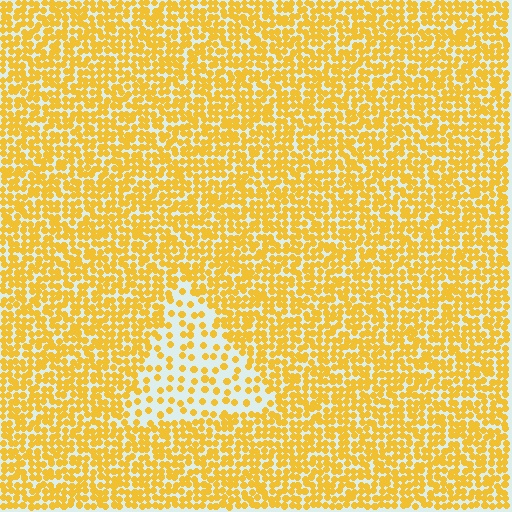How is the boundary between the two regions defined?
The boundary is defined by a change in element density (approximately 2.6x ratio). All elements are the same color, size, and shape.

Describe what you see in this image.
The image contains small yellow elements arranged at two different densities. A triangle-shaped region is visible where the elements are less densely packed than the surrounding area.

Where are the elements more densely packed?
The elements are more densely packed outside the triangle boundary.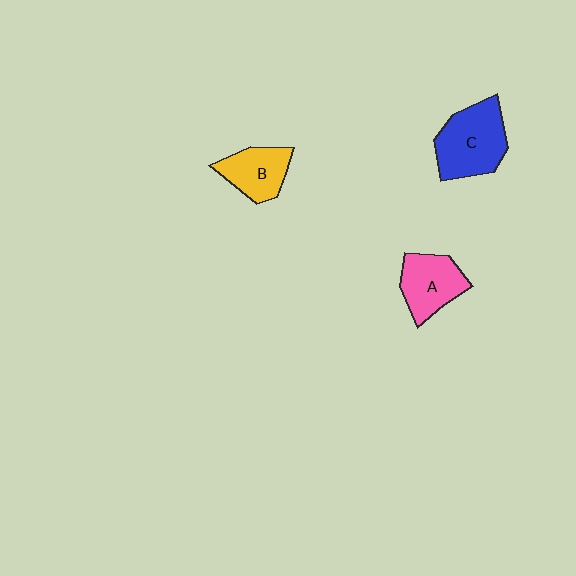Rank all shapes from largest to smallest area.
From largest to smallest: C (blue), A (pink), B (yellow).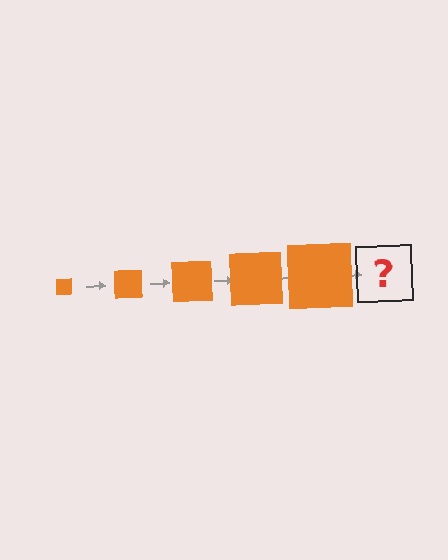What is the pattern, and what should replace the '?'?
The pattern is that the square gets progressively larger each step. The '?' should be an orange square, larger than the previous one.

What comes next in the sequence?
The next element should be an orange square, larger than the previous one.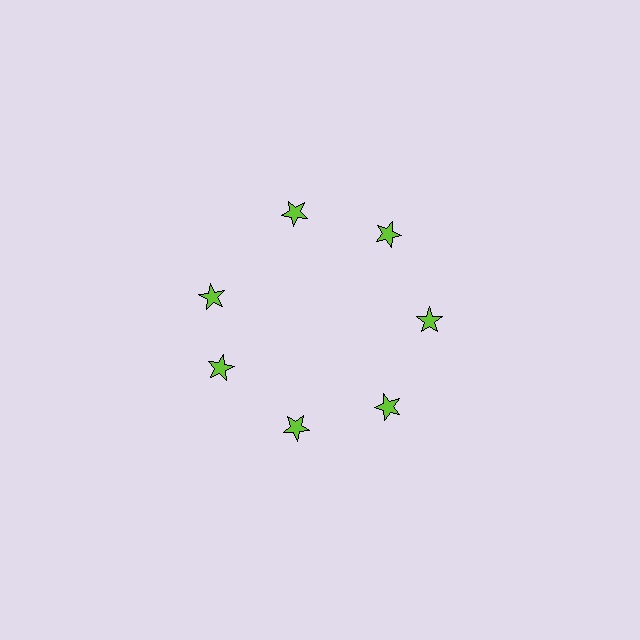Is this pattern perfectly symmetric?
No. The 7 lime stars are arranged in a ring, but one element near the 10 o'clock position is rotated out of alignment along the ring, breaking the 7-fold rotational symmetry.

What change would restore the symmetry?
The symmetry would be restored by rotating it back into even spacing with its neighbors so that all 7 stars sit at equal angles and equal distance from the center.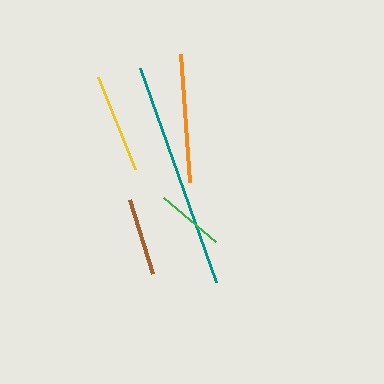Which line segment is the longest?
The teal line is the longest at approximately 227 pixels.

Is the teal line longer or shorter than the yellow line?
The teal line is longer than the yellow line.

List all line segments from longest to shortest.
From longest to shortest: teal, orange, yellow, brown, green.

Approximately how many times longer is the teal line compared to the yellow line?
The teal line is approximately 2.3 times the length of the yellow line.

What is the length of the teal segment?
The teal segment is approximately 227 pixels long.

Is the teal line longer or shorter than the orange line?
The teal line is longer than the orange line.